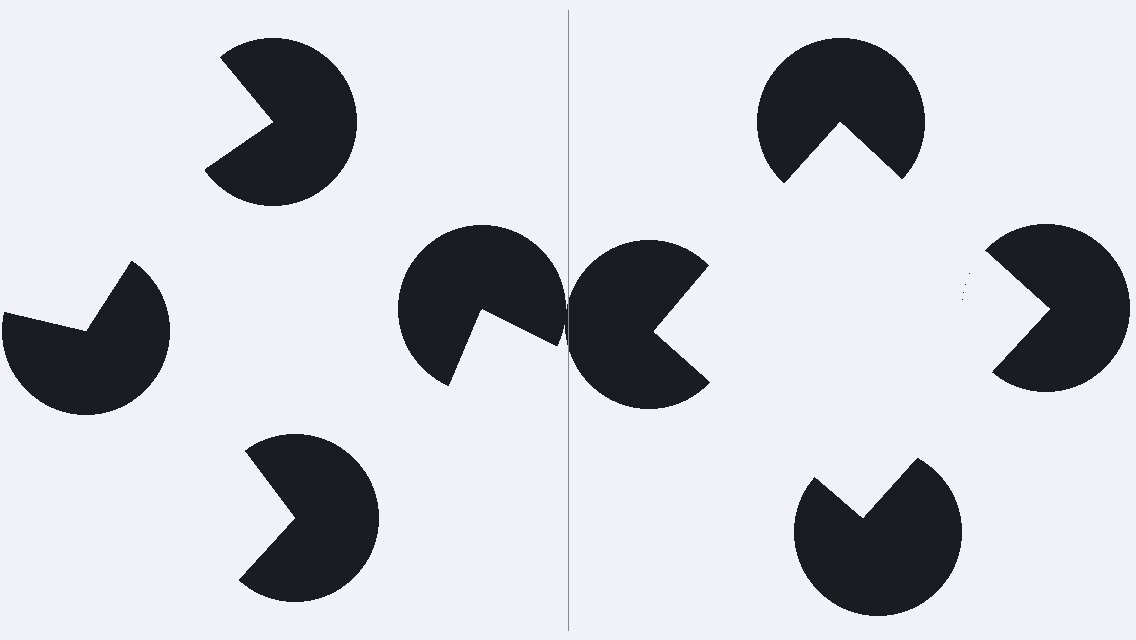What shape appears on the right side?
An illusory square.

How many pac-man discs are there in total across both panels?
8 — 4 on each side.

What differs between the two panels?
The pac-man discs are positioned identically on both sides; only the wedge orientations differ. On the right they align to a square; on the left they are misaligned.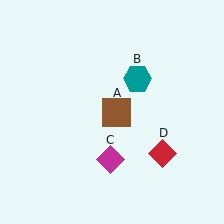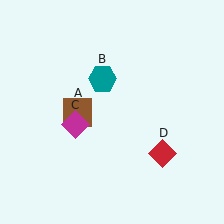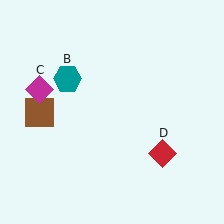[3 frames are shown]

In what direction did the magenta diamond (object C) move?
The magenta diamond (object C) moved up and to the left.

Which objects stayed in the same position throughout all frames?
Red diamond (object D) remained stationary.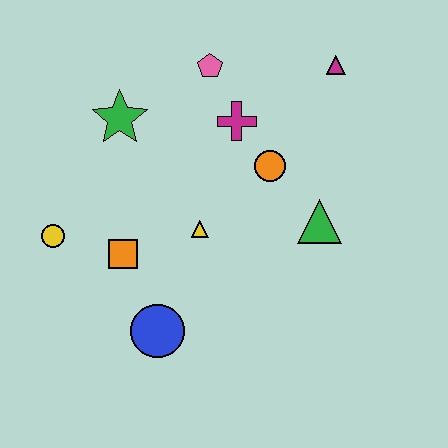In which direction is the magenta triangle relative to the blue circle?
The magenta triangle is above the blue circle.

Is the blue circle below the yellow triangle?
Yes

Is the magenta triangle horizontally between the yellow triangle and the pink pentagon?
No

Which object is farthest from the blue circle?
The magenta triangle is farthest from the blue circle.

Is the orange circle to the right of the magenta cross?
Yes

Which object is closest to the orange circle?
The magenta cross is closest to the orange circle.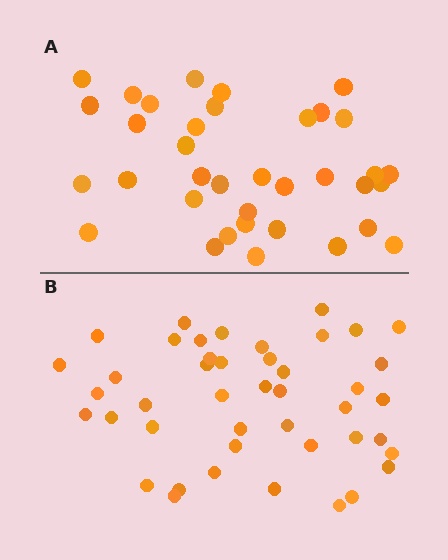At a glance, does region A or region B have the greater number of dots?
Region B (the bottom region) has more dots.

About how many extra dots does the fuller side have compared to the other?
Region B has roughly 8 or so more dots than region A.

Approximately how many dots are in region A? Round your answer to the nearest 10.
About 40 dots. (The exact count is 36, which rounds to 40.)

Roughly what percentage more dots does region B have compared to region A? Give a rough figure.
About 20% more.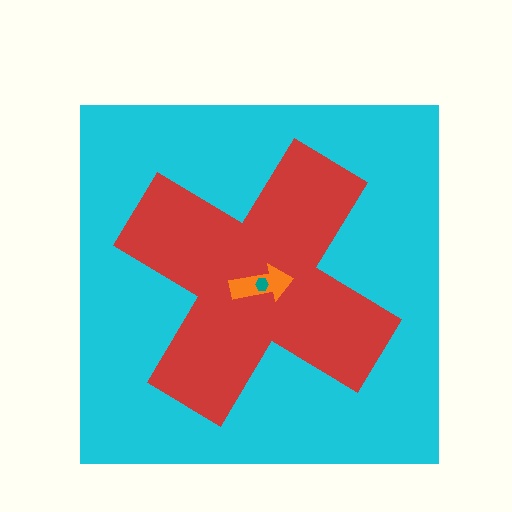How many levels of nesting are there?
4.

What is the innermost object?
The teal hexagon.